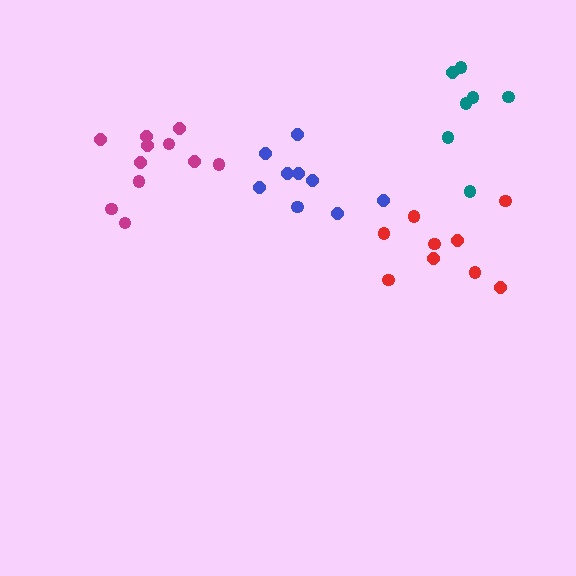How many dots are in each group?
Group 1: 11 dots, Group 2: 9 dots, Group 3: 9 dots, Group 4: 7 dots (36 total).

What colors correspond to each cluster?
The clusters are colored: magenta, red, blue, teal.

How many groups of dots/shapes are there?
There are 4 groups.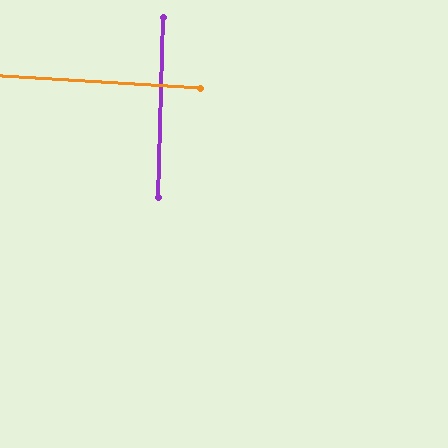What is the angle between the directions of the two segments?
Approximately 88 degrees.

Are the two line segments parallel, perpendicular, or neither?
Perpendicular — they meet at approximately 88°.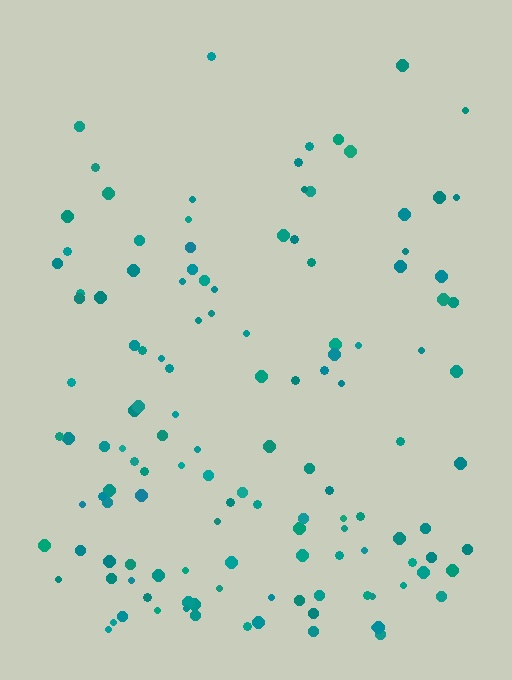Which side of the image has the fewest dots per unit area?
The top.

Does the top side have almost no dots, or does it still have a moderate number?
Still a moderate number, just noticeably fewer than the bottom.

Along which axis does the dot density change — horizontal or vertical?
Vertical.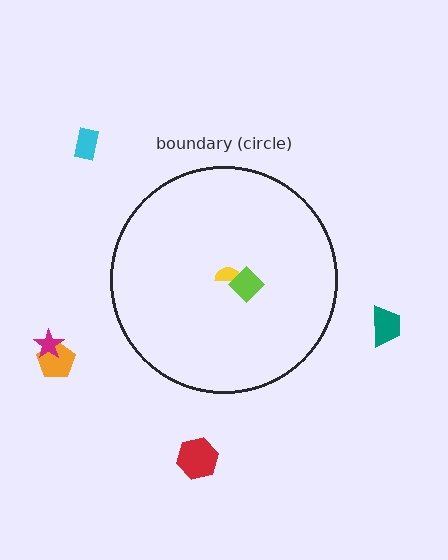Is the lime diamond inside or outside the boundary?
Inside.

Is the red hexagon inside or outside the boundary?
Outside.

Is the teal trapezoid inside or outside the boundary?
Outside.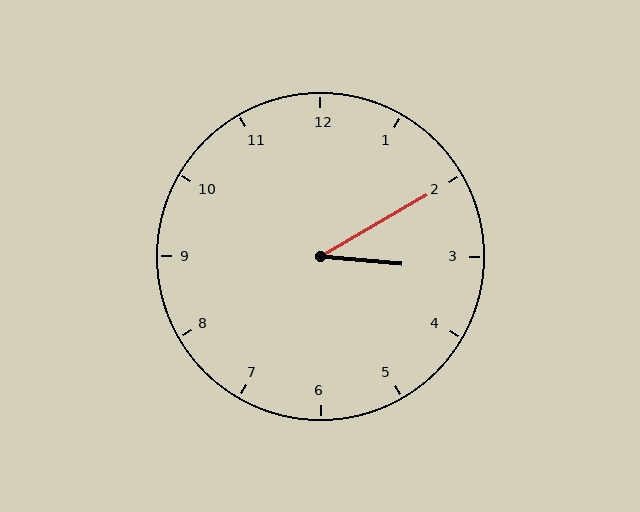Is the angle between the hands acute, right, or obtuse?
It is acute.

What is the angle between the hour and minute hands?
Approximately 35 degrees.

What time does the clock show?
3:10.